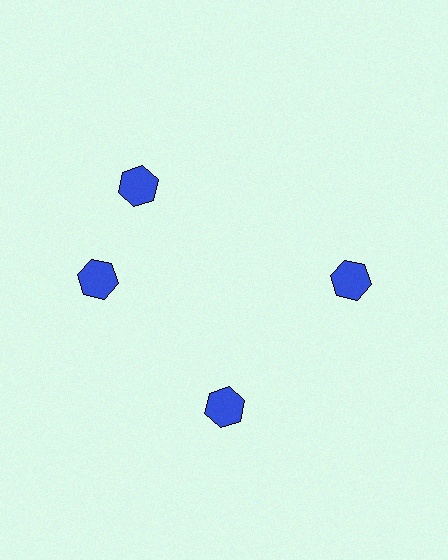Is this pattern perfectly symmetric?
No. The 4 blue hexagons are arranged in a ring, but one element near the 12 o'clock position is rotated out of alignment along the ring, breaking the 4-fold rotational symmetry.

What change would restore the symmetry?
The symmetry would be restored by rotating it back into even spacing with its neighbors so that all 4 hexagons sit at equal angles and equal distance from the center.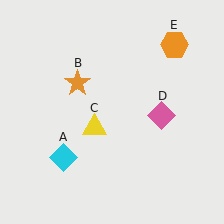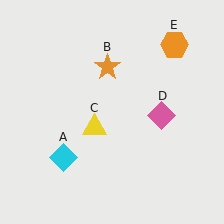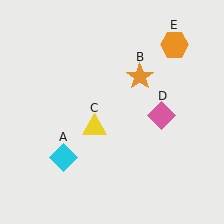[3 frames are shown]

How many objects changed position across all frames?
1 object changed position: orange star (object B).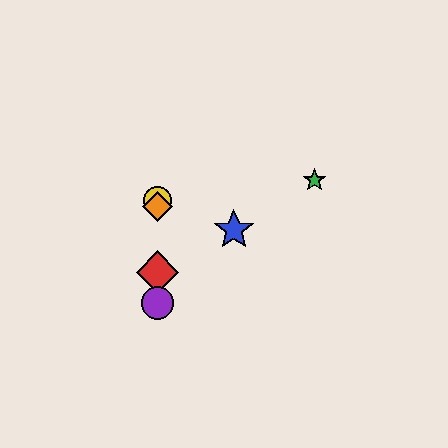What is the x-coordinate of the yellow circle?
The yellow circle is at x≈158.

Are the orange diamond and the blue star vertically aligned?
No, the orange diamond is at x≈158 and the blue star is at x≈234.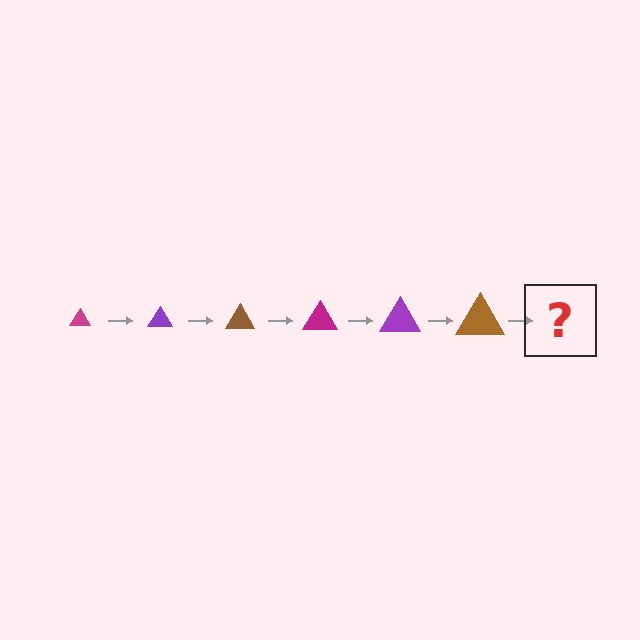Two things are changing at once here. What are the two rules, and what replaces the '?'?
The two rules are that the triangle grows larger each step and the color cycles through magenta, purple, and brown. The '?' should be a magenta triangle, larger than the previous one.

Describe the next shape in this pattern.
It should be a magenta triangle, larger than the previous one.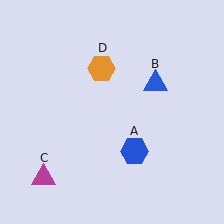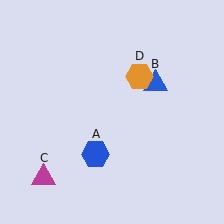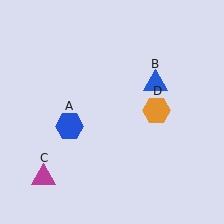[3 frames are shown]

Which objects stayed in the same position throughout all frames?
Blue triangle (object B) and magenta triangle (object C) remained stationary.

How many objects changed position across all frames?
2 objects changed position: blue hexagon (object A), orange hexagon (object D).